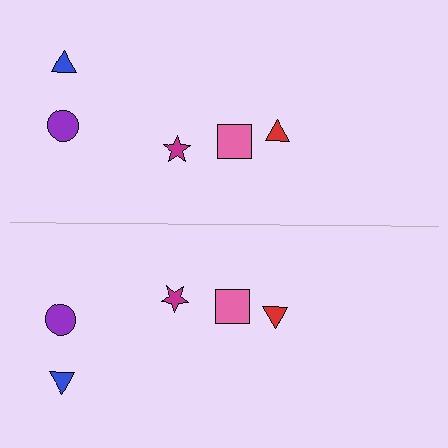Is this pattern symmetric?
Yes, this pattern has bilateral (reflection) symmetry.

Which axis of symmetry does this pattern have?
The pattern has a horizontal axis of symmetry running through the center of the image.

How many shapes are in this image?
There are 10 shapes in this image.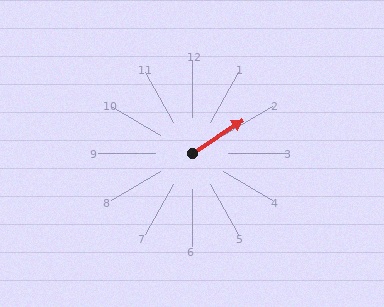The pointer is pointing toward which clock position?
Roughly 2 o'clock.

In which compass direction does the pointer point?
Northeast.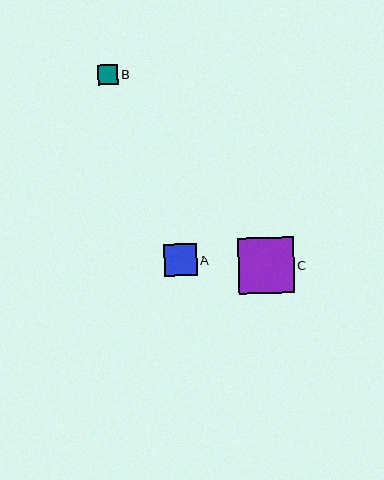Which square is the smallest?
Square B is the smallest with a size of approximately 20 pixels.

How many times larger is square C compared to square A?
Square C is approximately 1.7 times the size of square A.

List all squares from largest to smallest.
From largest to smallest: C, A, B.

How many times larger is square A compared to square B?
Square A is approximately 1.6 times the size of square B.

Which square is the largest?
Square C is the largest with a size of approximately 55 pixels.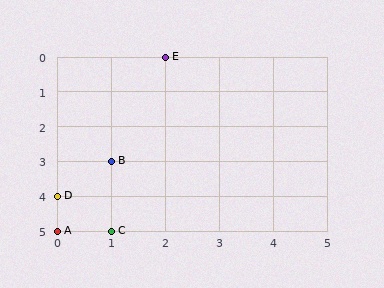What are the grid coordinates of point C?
Point C is at grid coordinates (1, 5).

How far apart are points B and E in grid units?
Points B and E are 1 column and 3 rows apart (about 3.2 grid units diagonally).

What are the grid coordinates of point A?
Point A is at grid coordinates (0, 5).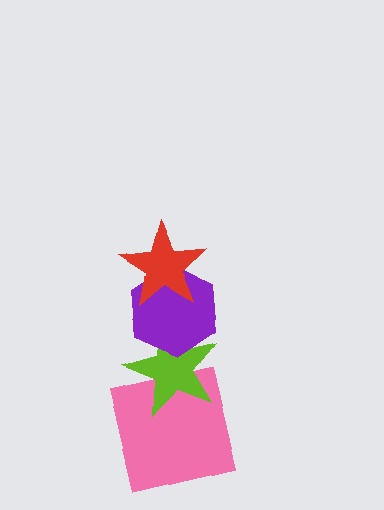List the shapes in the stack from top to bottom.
From top to bottom: the red star, the purple hexagon, the lime star, the pink square.